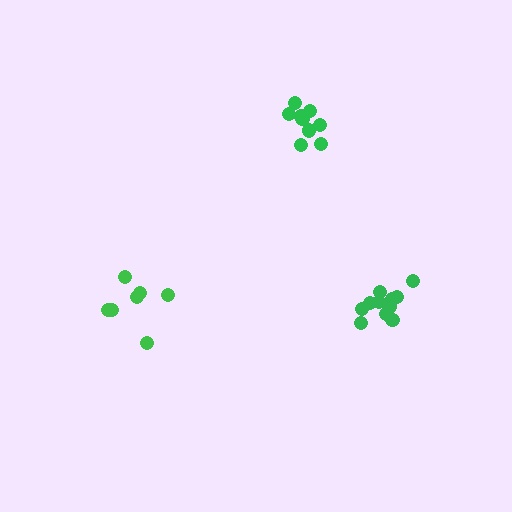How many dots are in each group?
Group 1: 7 dots, Group 2: 11 dots, Group 3: 9 dots (27 total).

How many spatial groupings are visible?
There are 3 spatial groupings.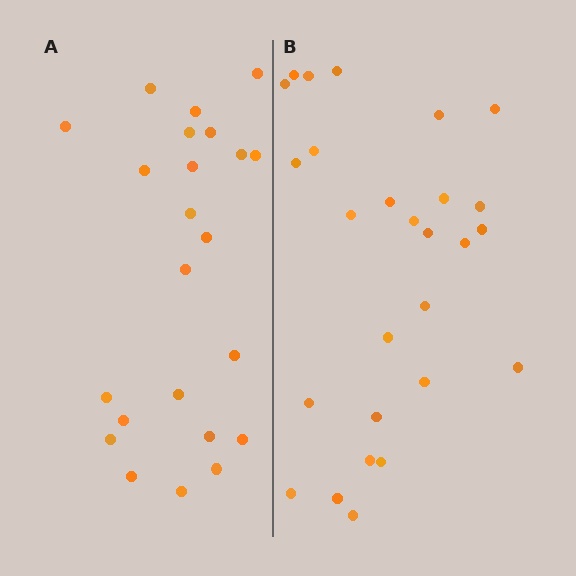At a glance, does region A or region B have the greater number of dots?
Region B (the right region) has more dots.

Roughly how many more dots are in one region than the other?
Region B has about 4 more dots than region A.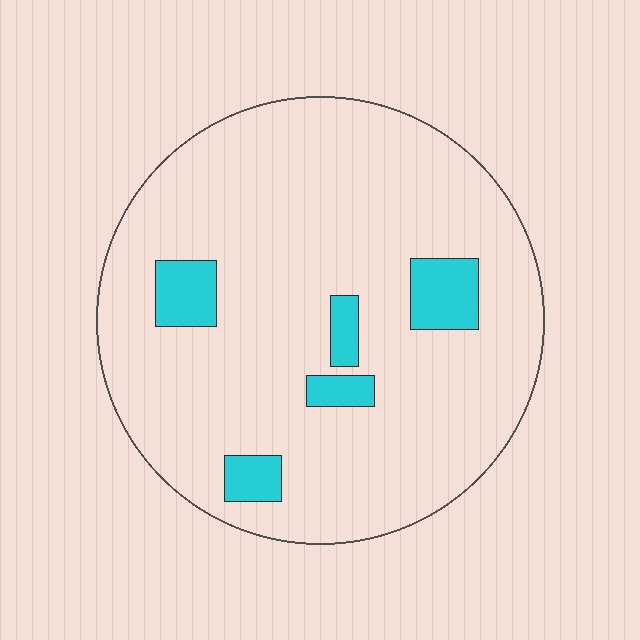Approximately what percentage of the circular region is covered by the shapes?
Approximately 10%.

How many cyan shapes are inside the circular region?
5.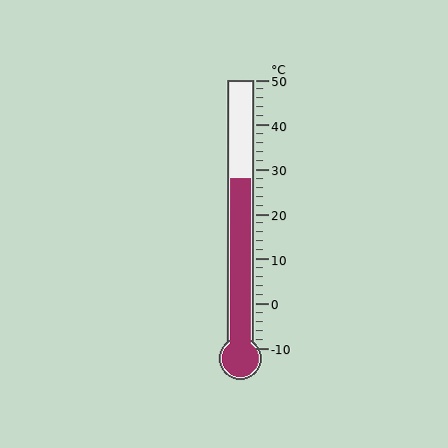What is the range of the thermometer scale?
The thermometer scale ranges from -10°C to 50°C.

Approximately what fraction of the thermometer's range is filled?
The thermometer is filled to approximately 65% of its range.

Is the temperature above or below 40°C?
The temperature is below 40°C.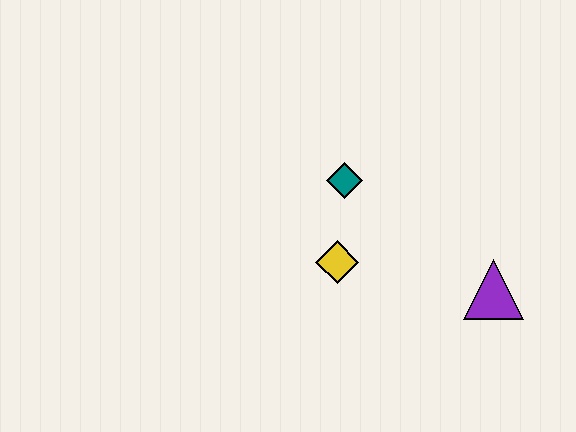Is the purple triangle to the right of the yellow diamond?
Yes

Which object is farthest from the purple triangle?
The teal diamond is farthest from the purple triangle.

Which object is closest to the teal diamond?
The yellow diamond is closest to the teal diamond.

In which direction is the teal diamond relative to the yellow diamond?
The teal diamond is above the yellow diamond.